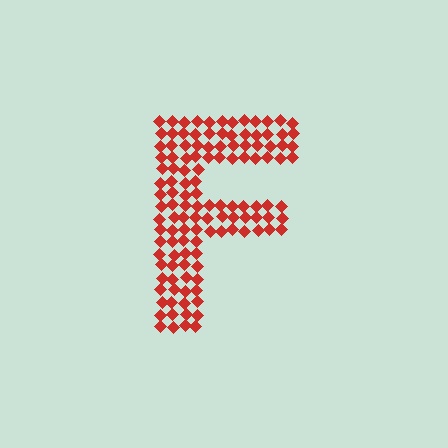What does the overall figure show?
The overall figure shows the letter F.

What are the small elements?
The small elements are diamonds.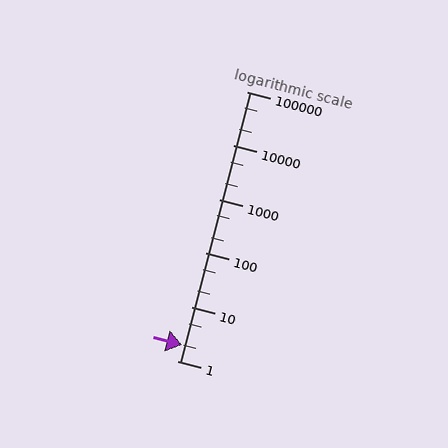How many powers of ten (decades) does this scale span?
The scale spans 5 decades, from 1 to 100000.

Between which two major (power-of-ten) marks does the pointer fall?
The pointer is between 1 and 10.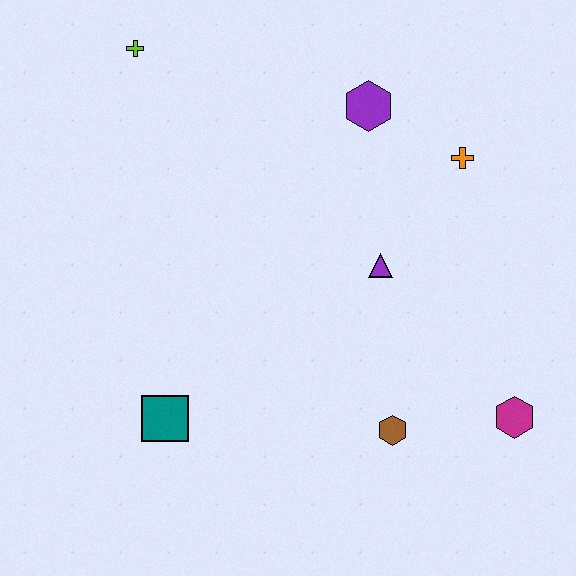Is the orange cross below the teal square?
No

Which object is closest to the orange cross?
The purple hexagon is closest to the orange cross.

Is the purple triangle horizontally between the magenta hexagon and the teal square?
Yes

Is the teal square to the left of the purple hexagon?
Yes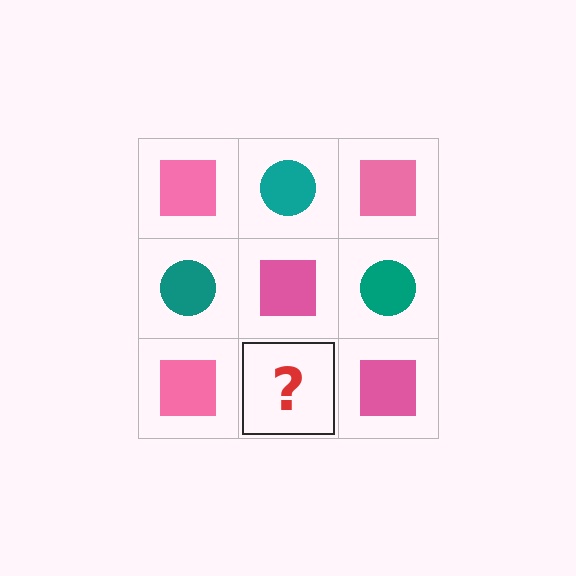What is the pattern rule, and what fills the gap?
The rule is that it alternates pink square and teal circle in a checkerboard pattern. The gap should be filled with a teal circle.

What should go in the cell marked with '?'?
The missing cell should contain a teal circle.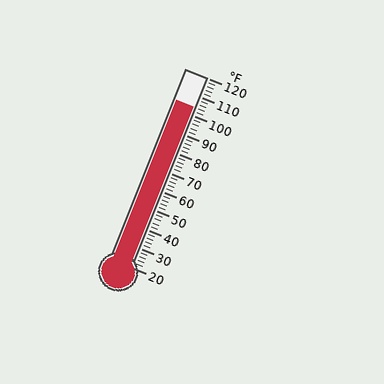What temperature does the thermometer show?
The thermometer shows approximately 104°F.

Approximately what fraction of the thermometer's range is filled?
The thermometer is filled to approximately 85% of its range.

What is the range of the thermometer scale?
The thermometer scale ranges from 20°F to 120°F.